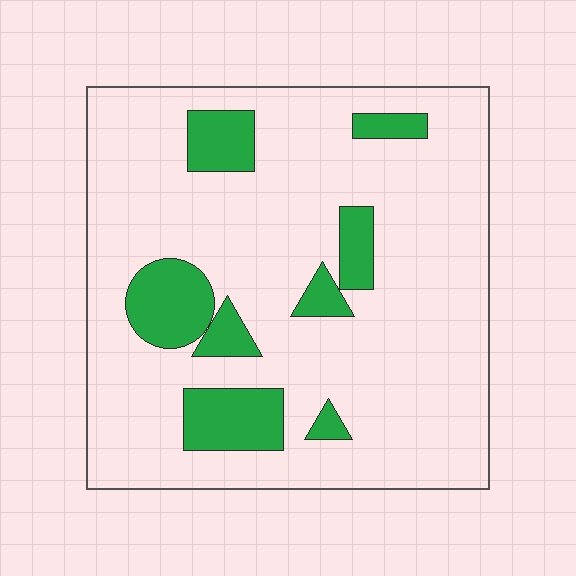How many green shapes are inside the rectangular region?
8.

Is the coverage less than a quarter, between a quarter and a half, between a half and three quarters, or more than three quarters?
Less than a quarter.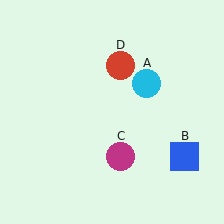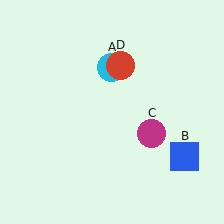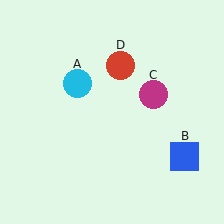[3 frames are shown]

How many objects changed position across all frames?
2 objects changed position: cyan circle (object A), magenta circle (object C).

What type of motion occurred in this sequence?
The cyan circle (object A), magenta circle (object C) rotated counterclockwise around the center of the scene.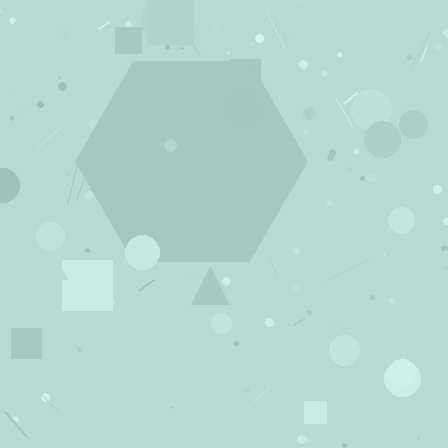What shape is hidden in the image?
A hexagon is hidden in the image.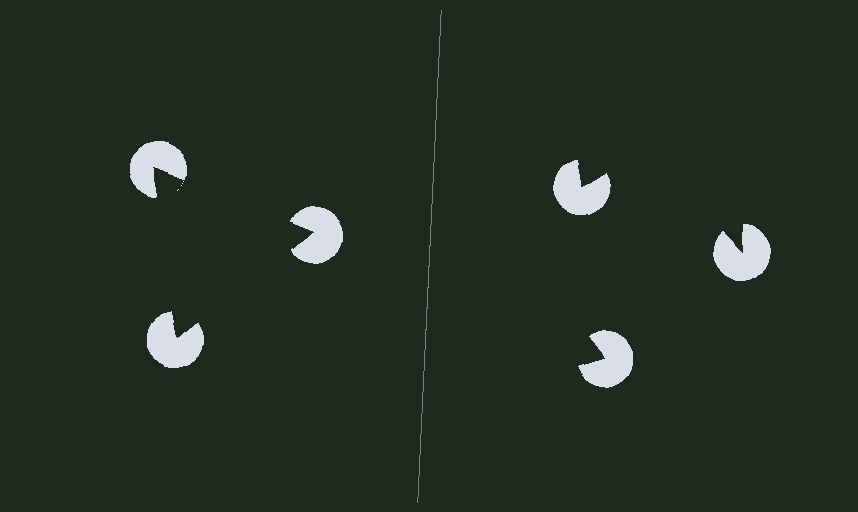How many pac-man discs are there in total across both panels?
6 — 3 on each side.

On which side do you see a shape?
An illusory triangle appears on the left side. On the right side the wedge cuts are rotated, so no coherent shape forms.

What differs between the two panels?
The pac-man discs are positioned identically on both sides; only the wedge orientations differ. On the left they align to a triangle; on the right they are misaligned.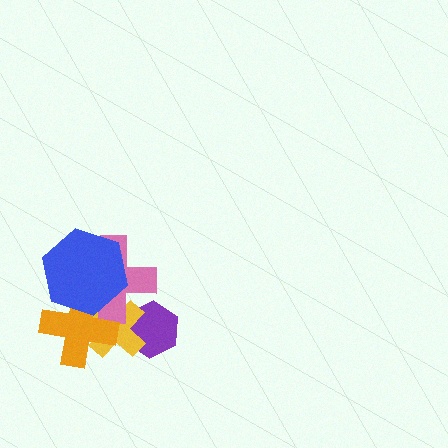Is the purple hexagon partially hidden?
Yes, it is partially covered by another shape.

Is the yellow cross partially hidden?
Yes, it is partially covered by another shape.